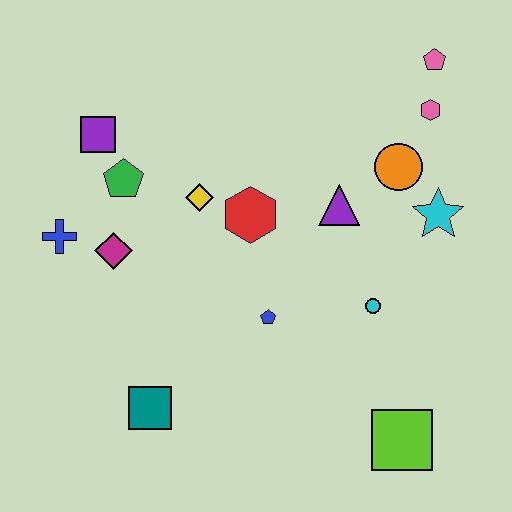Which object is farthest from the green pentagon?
The lime square is farthest from the green pentagon.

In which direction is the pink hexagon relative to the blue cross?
The pink hexagon is to the right of the blue cross.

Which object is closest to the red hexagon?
The yellow diamond is closest to the red hexagon.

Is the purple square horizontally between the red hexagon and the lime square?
No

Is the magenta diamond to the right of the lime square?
No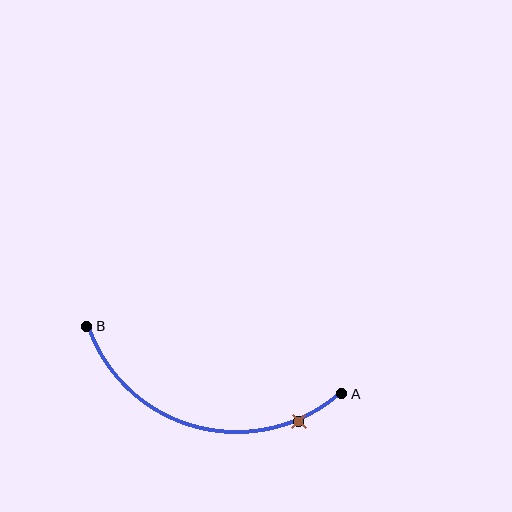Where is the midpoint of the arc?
The arc midpoint is the point on the curve farthest from the straight line joining A and B. It sits below that line.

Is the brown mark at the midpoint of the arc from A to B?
No. The brown mark lies on the arc but is closer to endpoint A. The arc midpoint would be at the point on the curve equidistant along the arc from both A and B.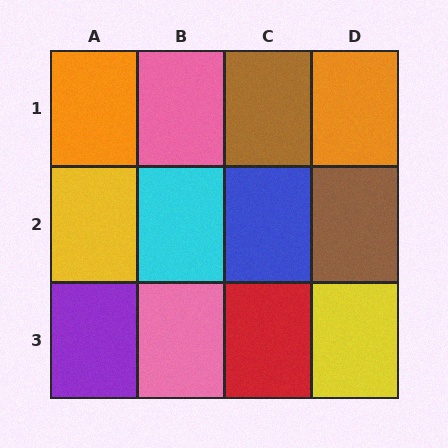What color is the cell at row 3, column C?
Red.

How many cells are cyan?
1 cell is cyan.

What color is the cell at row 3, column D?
Yellow.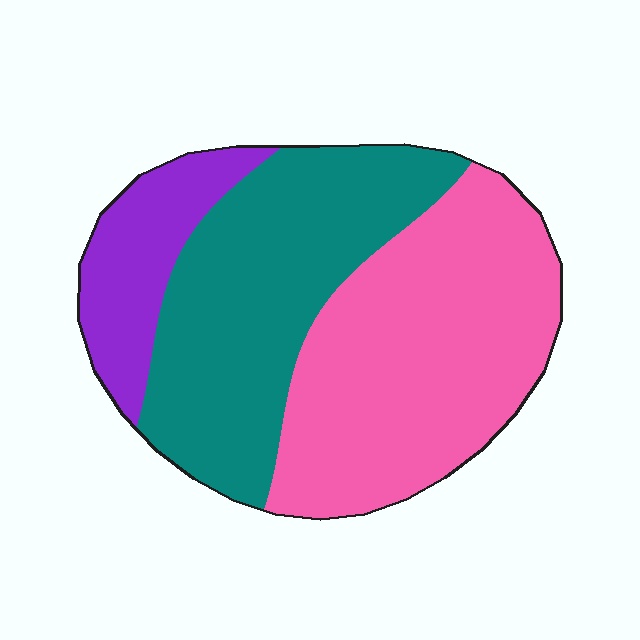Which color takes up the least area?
Purple, at roughly 15%.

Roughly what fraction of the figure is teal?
Teal takes up between a third and a half of the figure.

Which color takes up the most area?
Pink, at roughly 45%.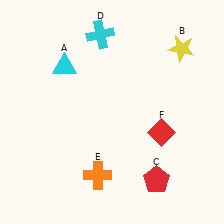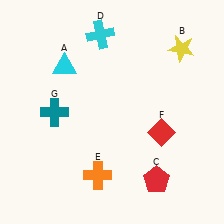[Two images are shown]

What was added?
A teal cross (G) was added in Image 2.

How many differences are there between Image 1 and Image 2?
There is 1 difference between the two images.